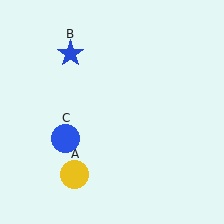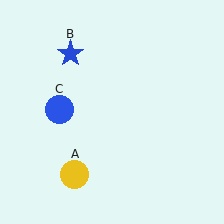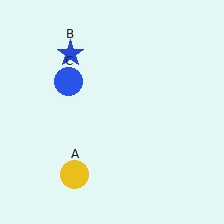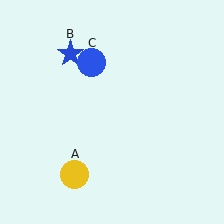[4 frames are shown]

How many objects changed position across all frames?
1 object changed position: blue circle (object C).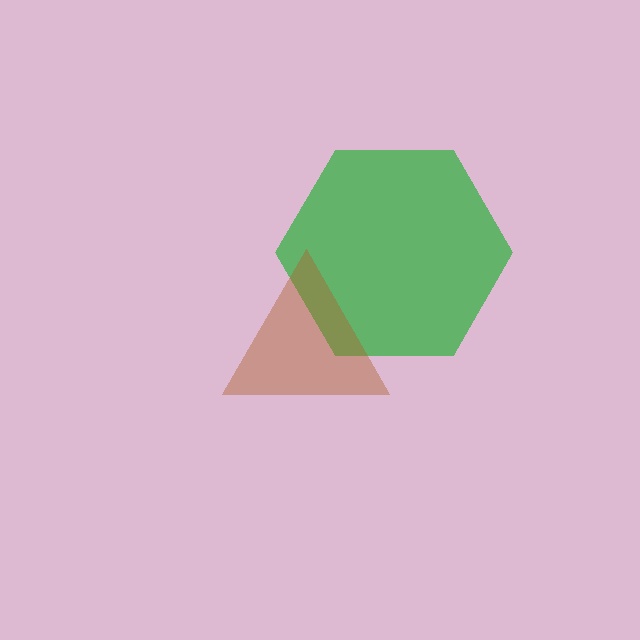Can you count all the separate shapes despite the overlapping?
Yes, there are 2 separate shapes.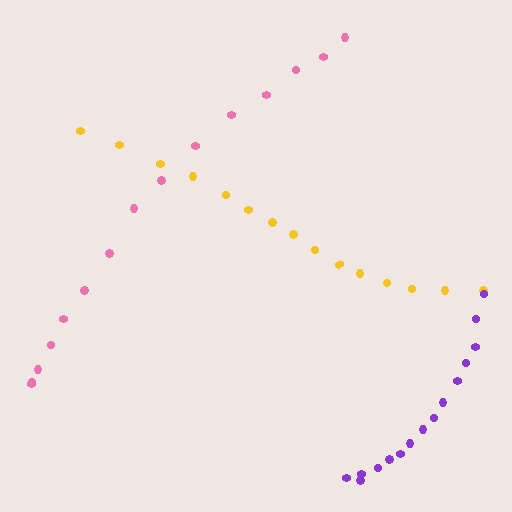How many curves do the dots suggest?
There are 3 distinct paths.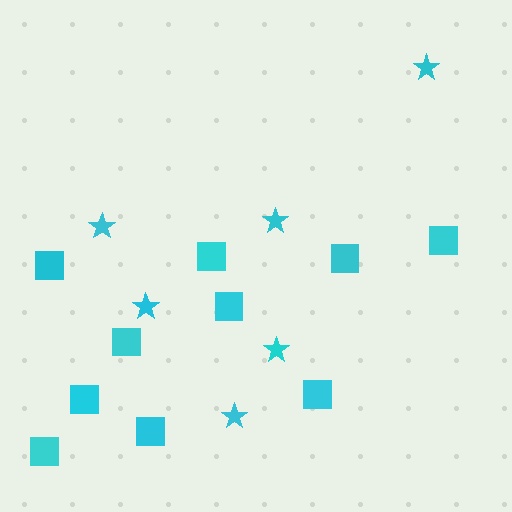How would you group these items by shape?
There are 2 groups: one group of stars (6) and one group of squares (10).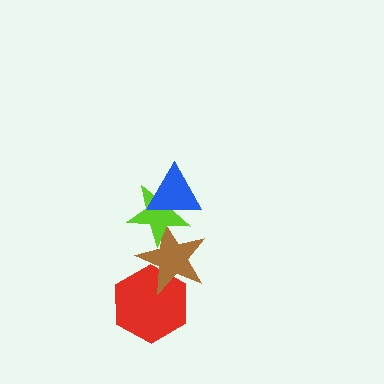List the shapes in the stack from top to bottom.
From top to bottom: the blue triangle, the lime star, the brown star, the red hexagon.